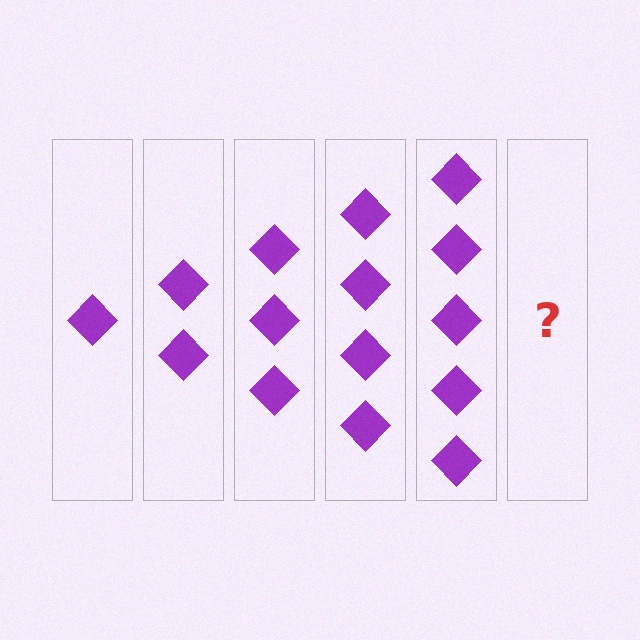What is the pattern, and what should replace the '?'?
The pattern is that each step adds one more diamond. The '?' should be 6 diamonds.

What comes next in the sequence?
The next element should be 6 diamonds.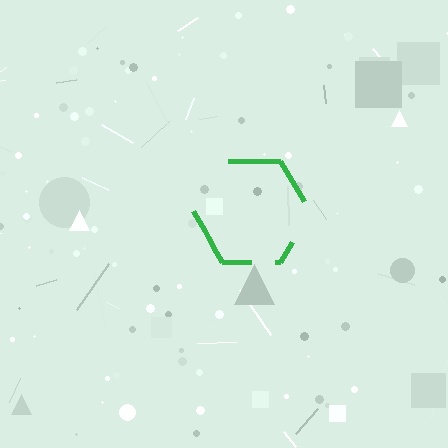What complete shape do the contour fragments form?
The contour fragments form a hexagon.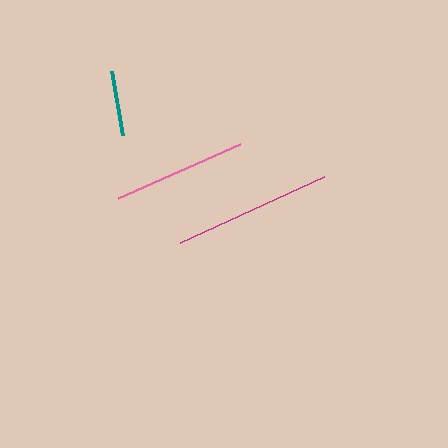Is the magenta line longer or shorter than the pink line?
The magenta line is longer than the pink line.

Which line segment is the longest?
The magenta line is the longest at approximately 158 pixels.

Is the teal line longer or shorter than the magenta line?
The magenta line is longer than the teal line.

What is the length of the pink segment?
The pink segment is approximately 134 pixels long.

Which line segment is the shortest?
The teal line is the shortest at approximately 65 pixels.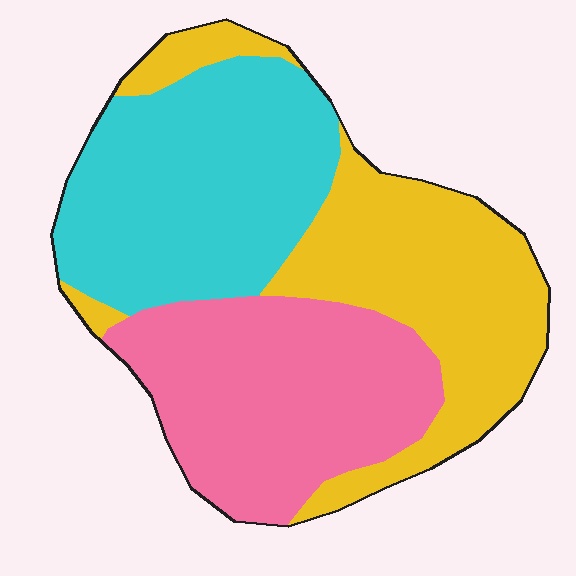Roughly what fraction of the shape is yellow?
Yellow covers about 35% of the shape.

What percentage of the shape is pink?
Pink covers about 30% of the shape.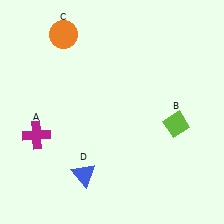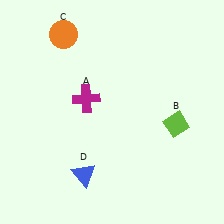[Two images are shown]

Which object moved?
The magenta cross (A) moved right.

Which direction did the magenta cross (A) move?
The magenta cross (A) moved right.